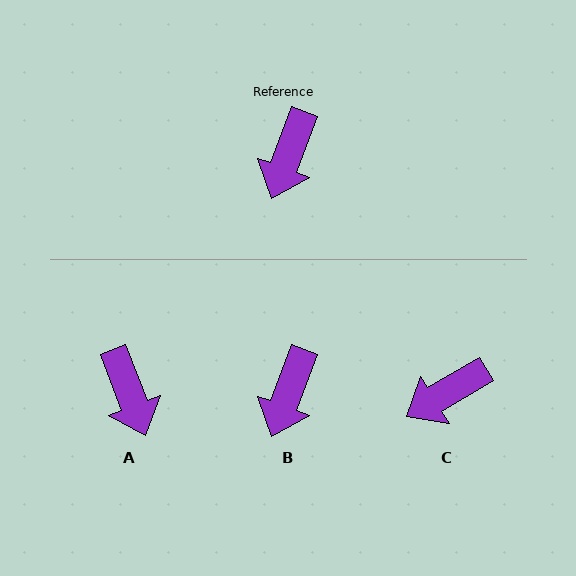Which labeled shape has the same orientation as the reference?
B.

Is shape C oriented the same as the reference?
No, it is off by about 39 degrees.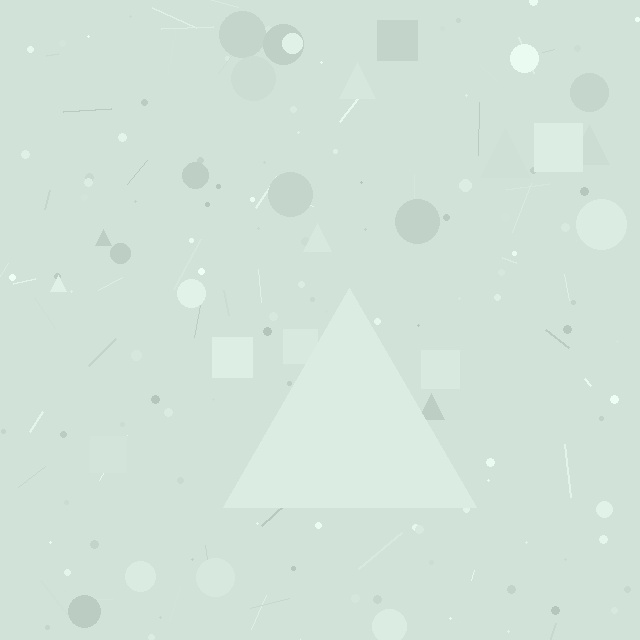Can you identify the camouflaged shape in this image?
The camouflaged shape is a triangle.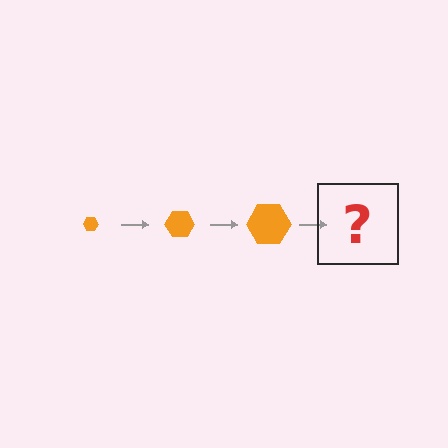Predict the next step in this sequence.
The next step is an orange hexagon, larger than the previous one.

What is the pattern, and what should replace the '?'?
The pattern is that the hexagon gets progressively larger each step. The '?' should be an orange hexagon, larger than the previous one.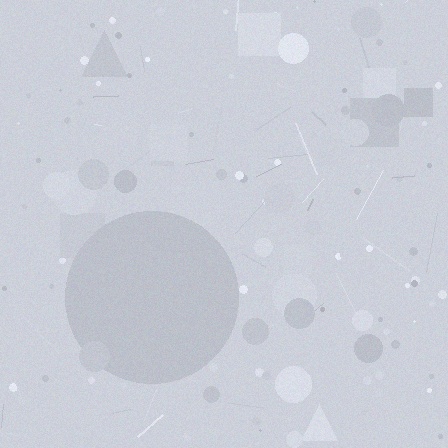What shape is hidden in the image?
A circle is hidden in the image.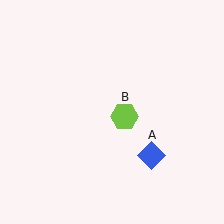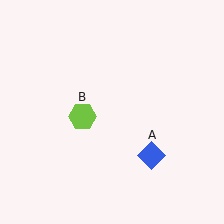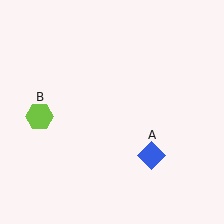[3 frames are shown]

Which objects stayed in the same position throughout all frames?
Blue diamond (object A) remained stationary.